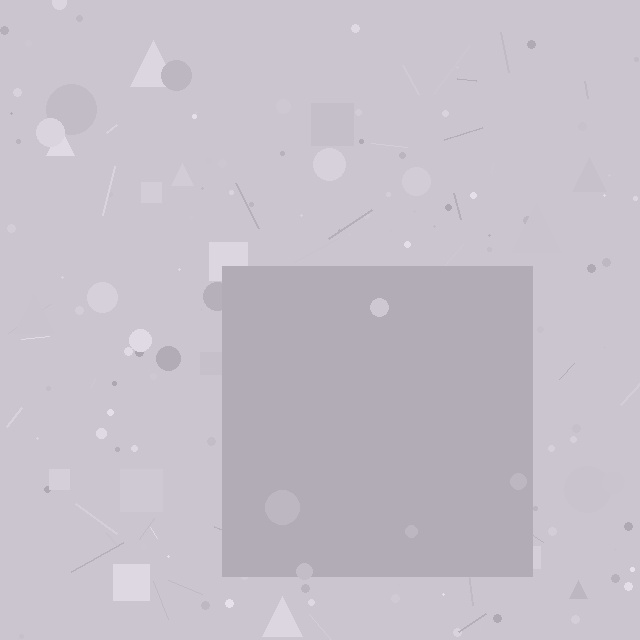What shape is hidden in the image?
A square is hidden in the image.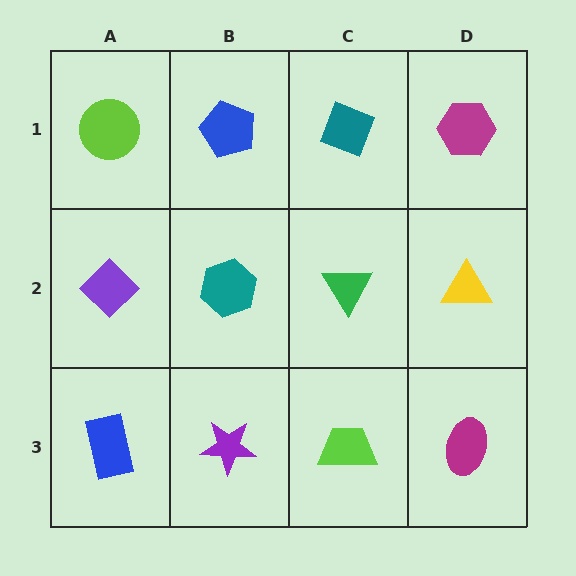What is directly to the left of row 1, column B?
A lime circle.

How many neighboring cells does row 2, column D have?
3.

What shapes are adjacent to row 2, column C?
A teal diamond (row 1, column C), a lime trapezoid (row 3, column C), a teal hexagon (row 2, column B), a yellow triangle (row 2, column D).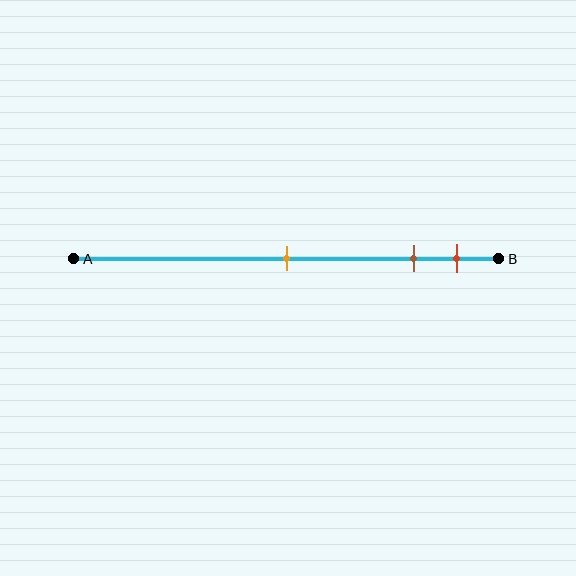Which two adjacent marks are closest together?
The brown and red marks are the closest adjacent pair.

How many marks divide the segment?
There are 3 marks dividing the segment.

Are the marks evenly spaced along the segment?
No, the marks are not evenly spaced.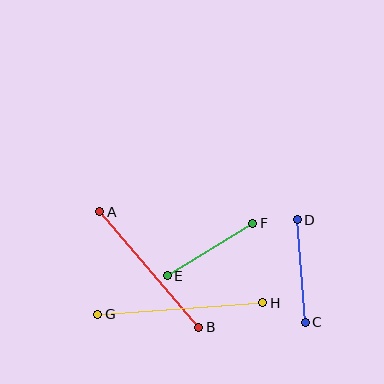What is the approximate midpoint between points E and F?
The midpoint is at approximately (210, 250) pixels.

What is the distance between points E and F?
The distance is approximately 100 pixels.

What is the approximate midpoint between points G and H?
The midpoint is at approximately (180, 309) pixels.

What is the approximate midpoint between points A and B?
The midpoint is at approximately (149, 270) pixels.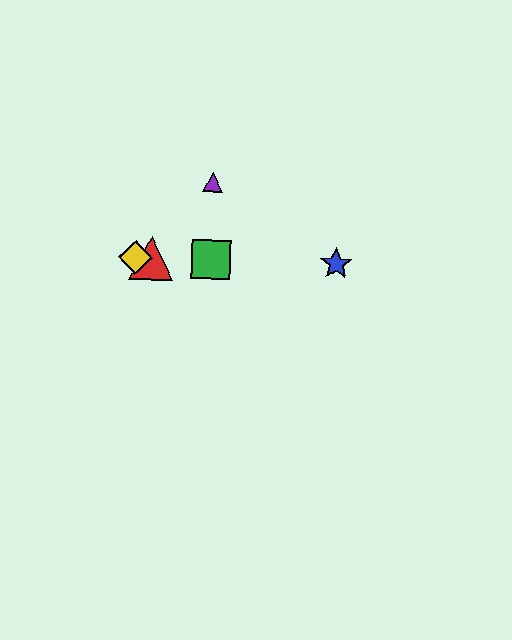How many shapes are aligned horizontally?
4 shapes (the red triangle, the blue star, the green square, the yellow diamond) are aligned horizontally.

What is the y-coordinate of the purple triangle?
The purple triangle is at y≈182.